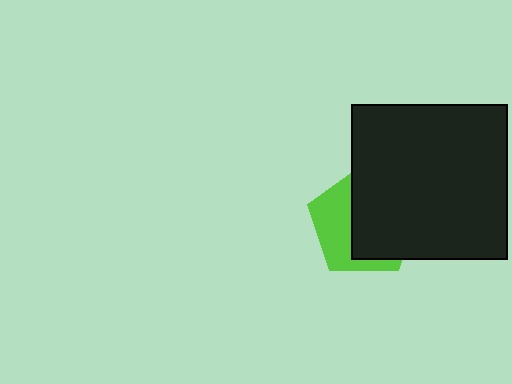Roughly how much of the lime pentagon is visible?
A small part of it is visible (roughly 42%).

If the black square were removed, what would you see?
You would see the complete lime pentagon.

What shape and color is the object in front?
The object in front is a black square.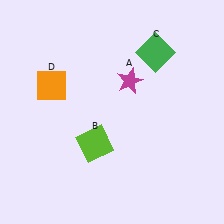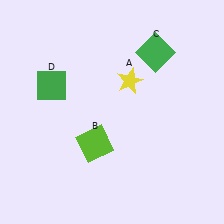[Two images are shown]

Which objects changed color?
A changed from magenta to yellow. D changed from orange to green.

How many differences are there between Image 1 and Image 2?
There are 2 differences between the two images.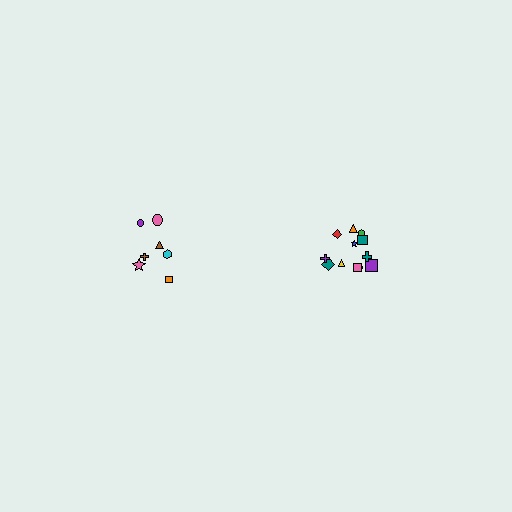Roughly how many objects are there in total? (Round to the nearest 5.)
Roughly 20 objects in total.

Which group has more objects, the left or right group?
The right group.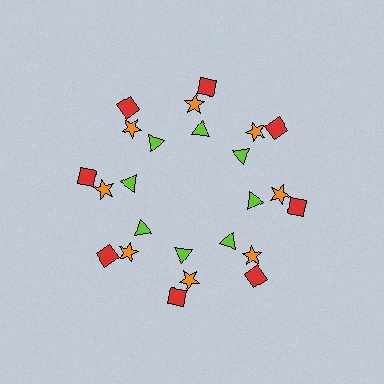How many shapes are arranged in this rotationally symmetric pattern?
There are 24 shapes, arranged in 8 groups of 3.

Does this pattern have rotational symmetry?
Yes, this pattern has 8-fold rotational symmetry. It looks the same after rotating 45 degrees around the center.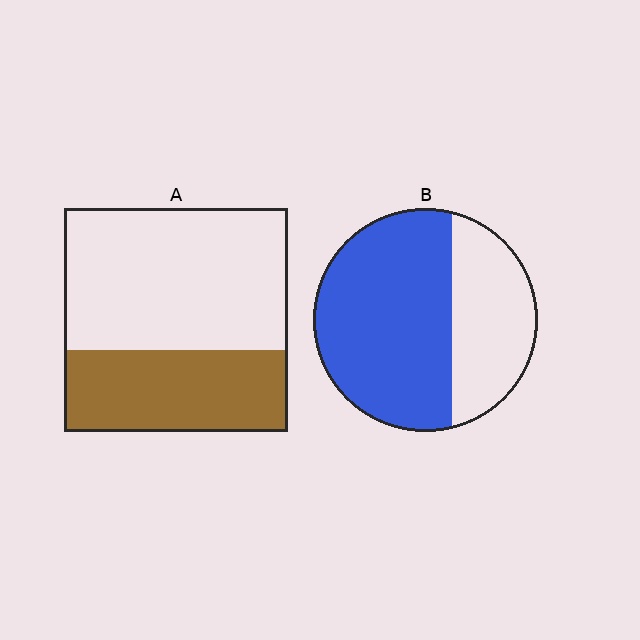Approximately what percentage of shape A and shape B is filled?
A is approximately 35% and B is approximately 65%.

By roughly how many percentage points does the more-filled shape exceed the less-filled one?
By roughly 30 percentage points (B over A).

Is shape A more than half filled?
No.